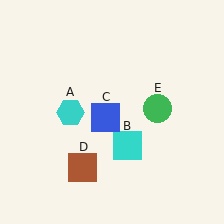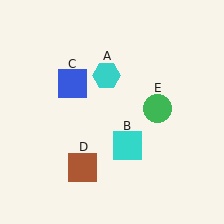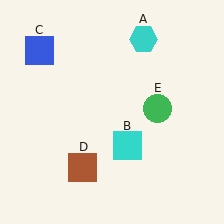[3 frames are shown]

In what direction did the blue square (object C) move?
The blue square (object C) moved up and to the left.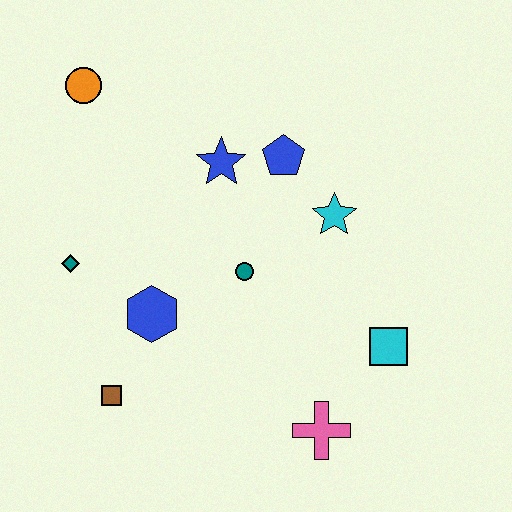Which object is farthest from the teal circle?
The orange circle is farthest from the teal circle.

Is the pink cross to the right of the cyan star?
No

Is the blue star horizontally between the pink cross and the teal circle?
No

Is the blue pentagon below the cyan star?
No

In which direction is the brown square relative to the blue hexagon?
The brown square is below the blue hexagon.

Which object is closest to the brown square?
The blue hexagon is closest to the brown square.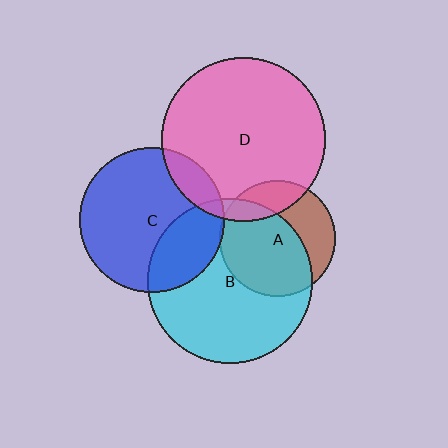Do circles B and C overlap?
Yes.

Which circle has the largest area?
Circle B (cyan).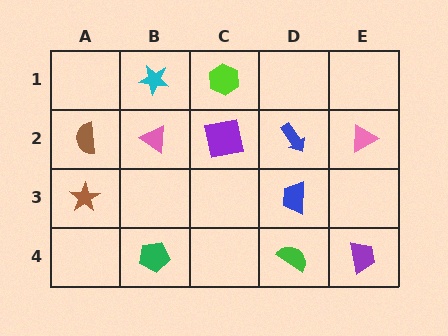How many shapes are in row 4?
3 shapes.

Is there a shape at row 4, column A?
No, that cell is empty.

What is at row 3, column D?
A blue trapezoid.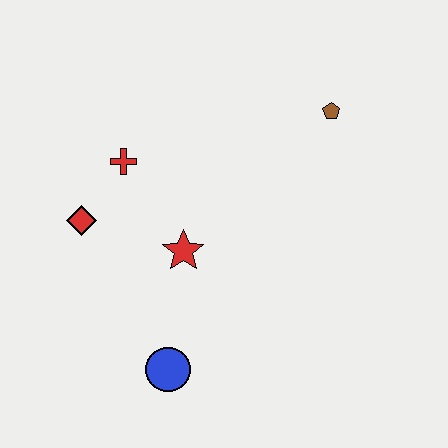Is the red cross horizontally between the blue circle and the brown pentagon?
No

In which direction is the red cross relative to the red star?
The red cross is above the red star.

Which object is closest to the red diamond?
The red cross is closest to the red diamond.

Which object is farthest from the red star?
The brown pentagon is farthest from the red star.